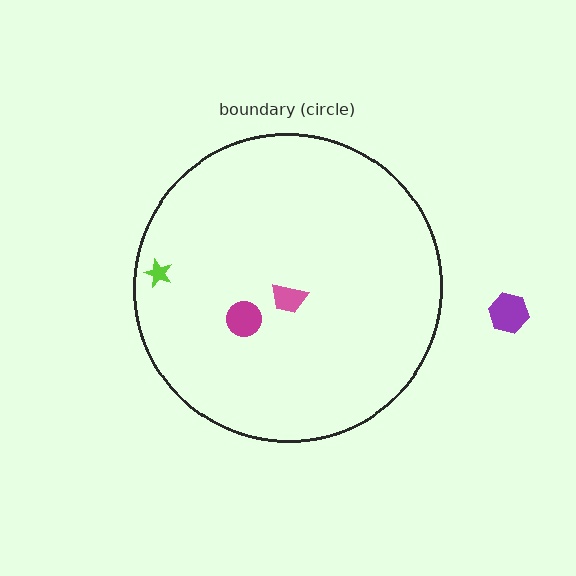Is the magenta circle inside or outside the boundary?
Inside.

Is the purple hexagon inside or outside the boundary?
Outside.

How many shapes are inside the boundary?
3 inside, 1 outside.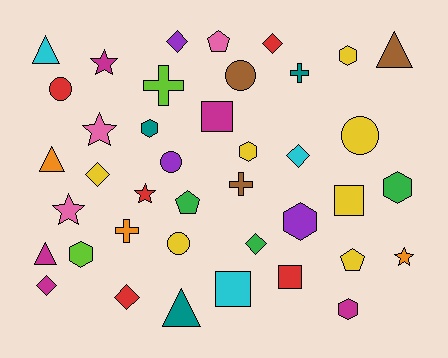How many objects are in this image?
There are 40 objects.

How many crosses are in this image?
There are 4 crosses.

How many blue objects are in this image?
There are no blue objects.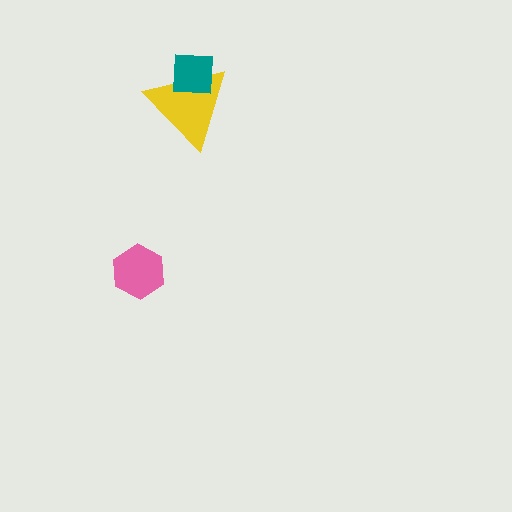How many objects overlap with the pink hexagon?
0 objects overlap with the pink hexagon.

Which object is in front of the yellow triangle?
The teal square is in front of the yellow triangle.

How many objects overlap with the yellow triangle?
1 object overlaps with the yellow triangle.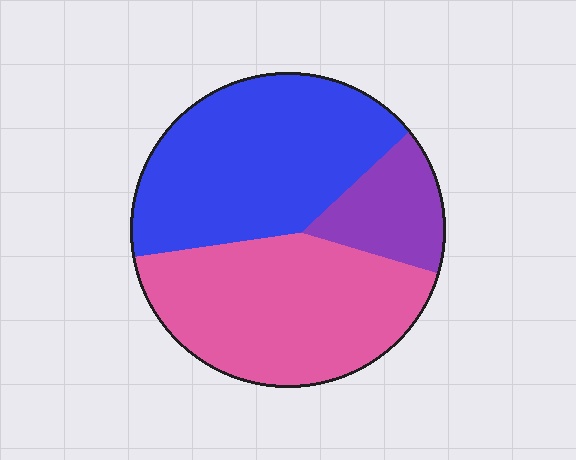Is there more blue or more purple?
Blue.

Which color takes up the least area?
Purple, at roughly 15%.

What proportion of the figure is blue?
Blue takes up about two fifths (2/5) of the figure.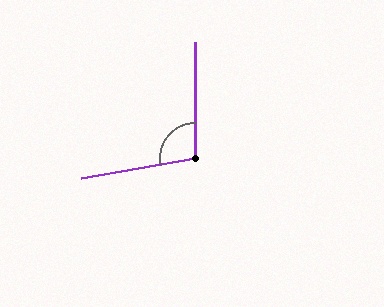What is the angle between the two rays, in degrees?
Approximately 100 degrees.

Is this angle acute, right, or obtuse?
It is obtuse.